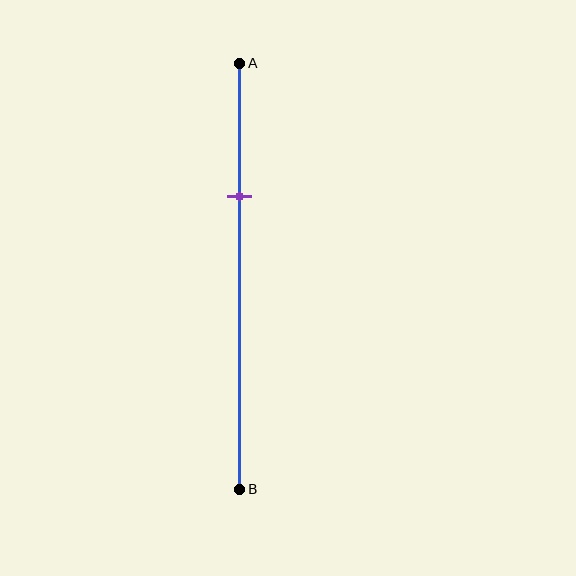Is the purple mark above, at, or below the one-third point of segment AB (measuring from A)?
The purple mark is approximately at the one-third point of segment AB.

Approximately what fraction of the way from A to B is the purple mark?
The purple mark is approximately 30% of the way from A to B.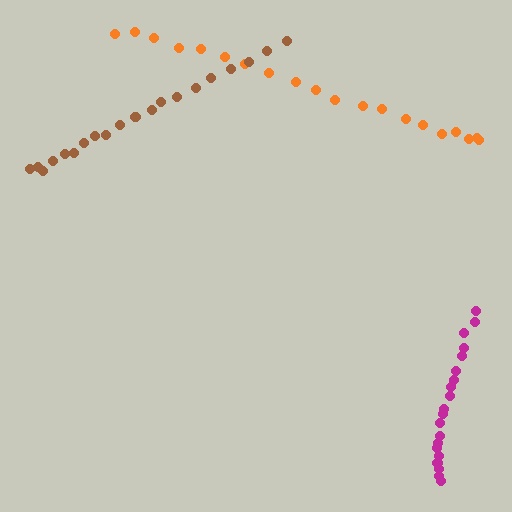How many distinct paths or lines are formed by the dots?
There are 3 distinct paths.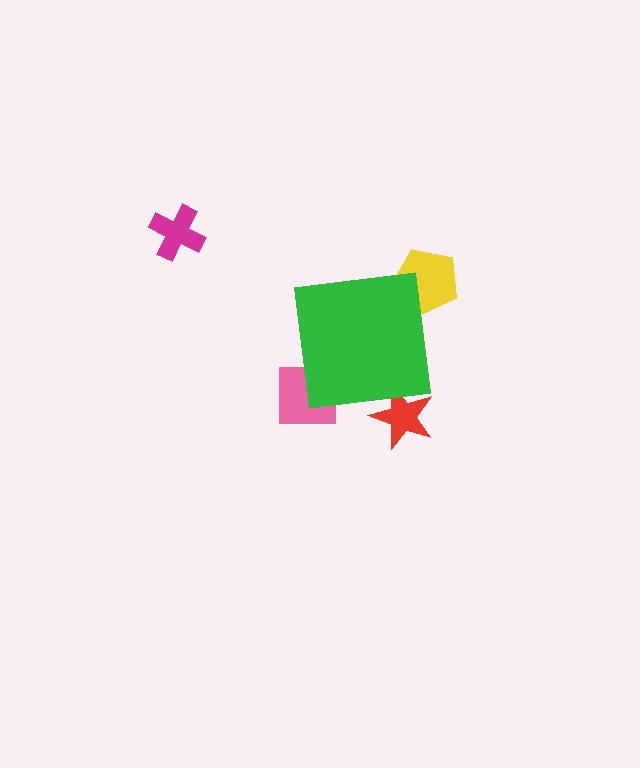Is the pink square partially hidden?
Yes, the pink square is partially hidden behind the green square.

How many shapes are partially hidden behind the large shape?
3 shapes are partially hidden.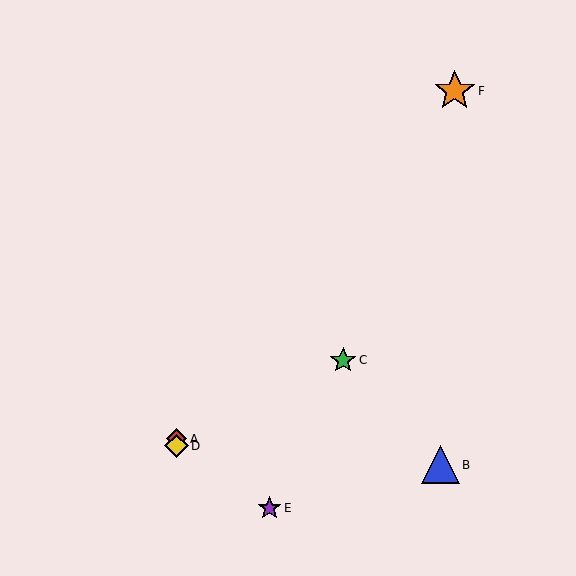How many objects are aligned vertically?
2 objects (A, D) are aligned vertically.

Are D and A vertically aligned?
Yes, both are at x≈176.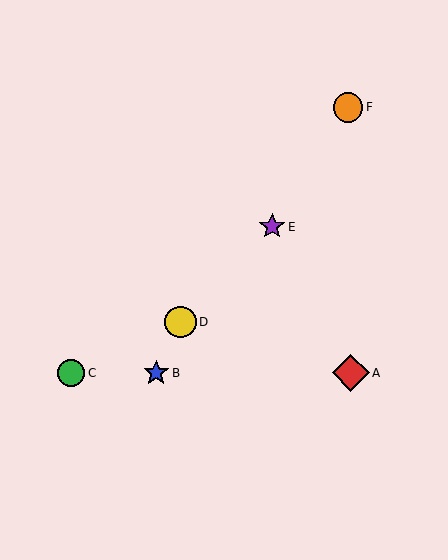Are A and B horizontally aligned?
Yes, both are at y≈373.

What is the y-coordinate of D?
Object D is at y≈322.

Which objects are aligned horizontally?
Objects A, B, C are aligned horizontally.